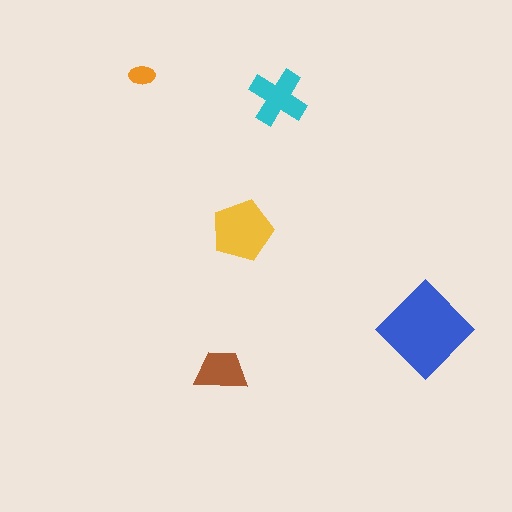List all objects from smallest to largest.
The orange ellipse, the brown trapezoid, the cyan cross, the yellow pentagon, the blue diamond.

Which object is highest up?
The orange ellipse is topmost.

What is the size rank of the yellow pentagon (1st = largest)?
2nd.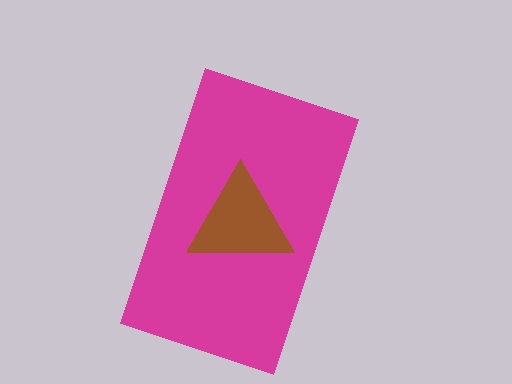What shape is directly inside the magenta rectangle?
The brown triangle.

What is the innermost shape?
The brown triangle.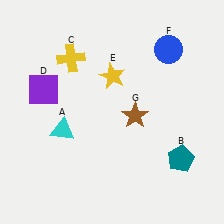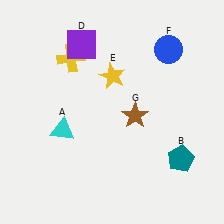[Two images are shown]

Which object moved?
The purple square (D) moved up.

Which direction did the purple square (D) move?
The purple square (D) moved up.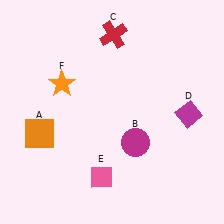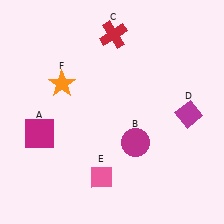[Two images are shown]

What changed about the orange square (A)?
In Image 1, A is orange. In Image 2, it changed to magenta.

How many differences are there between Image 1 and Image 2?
There is 1 difference between the two images.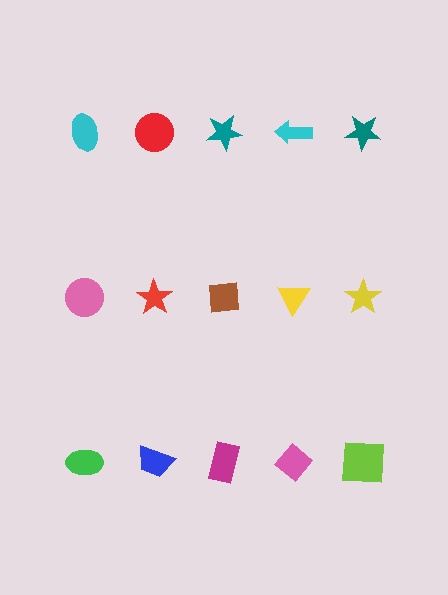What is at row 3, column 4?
A pink diamond.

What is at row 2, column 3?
A brown square.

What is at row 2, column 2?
A red star.